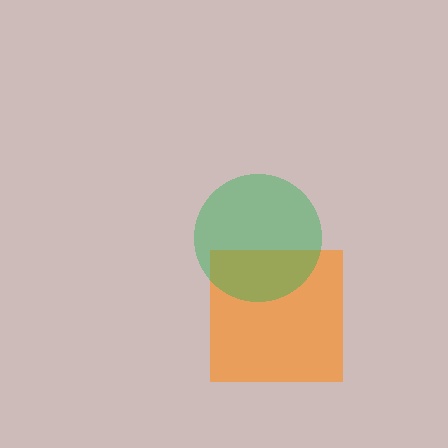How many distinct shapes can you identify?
There are 2 distinct shapes: an orange square, a green circle.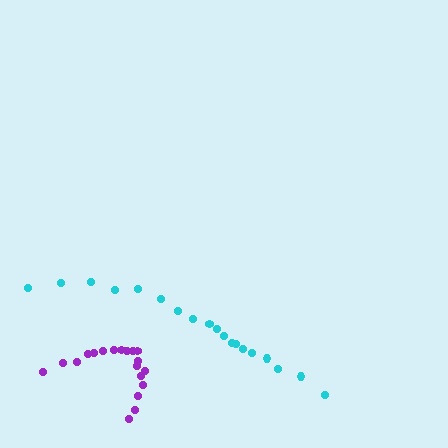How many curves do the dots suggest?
There are 2 distinct paths.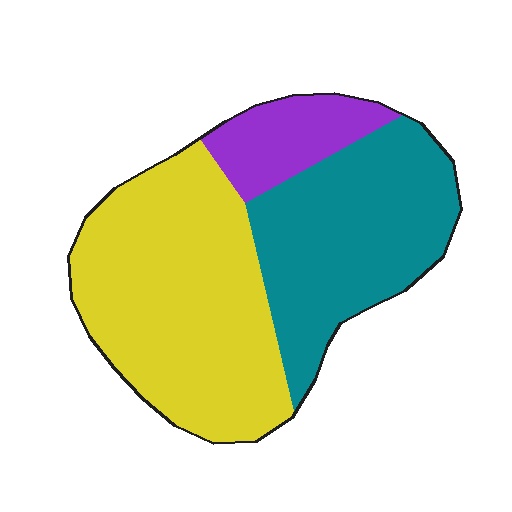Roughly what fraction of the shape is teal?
Teal covers 37% of the shape.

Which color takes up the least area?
Purple, at roughly 15%.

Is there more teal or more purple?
Teal.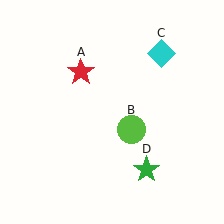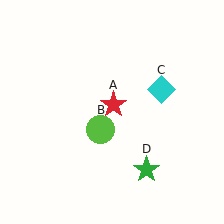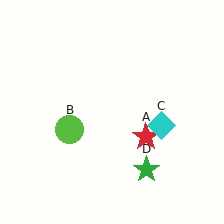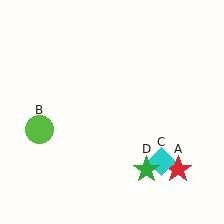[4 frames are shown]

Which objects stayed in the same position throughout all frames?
Green star (object D) remained stationary.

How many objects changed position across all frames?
3 objects changed position: red star (object A), lime circle (object B), cyan diamond (object C).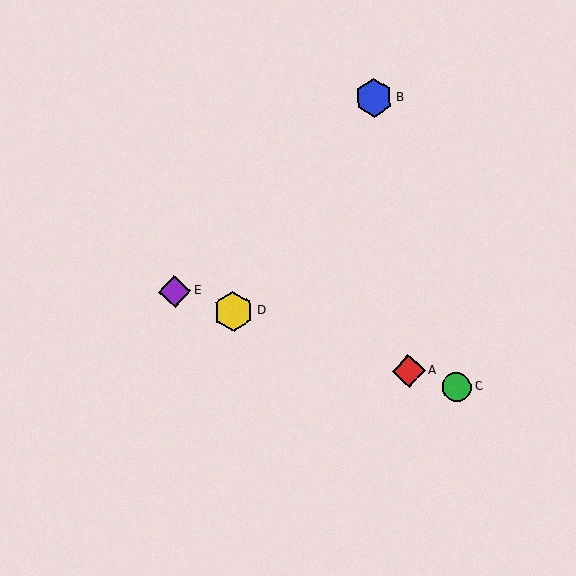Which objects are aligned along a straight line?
Objects A, C, D, E are aligned along a straight line.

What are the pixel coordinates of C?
Object C is at (457, 387).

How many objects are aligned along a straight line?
4 objects (A, C, D, E) are aligned along a straight line.